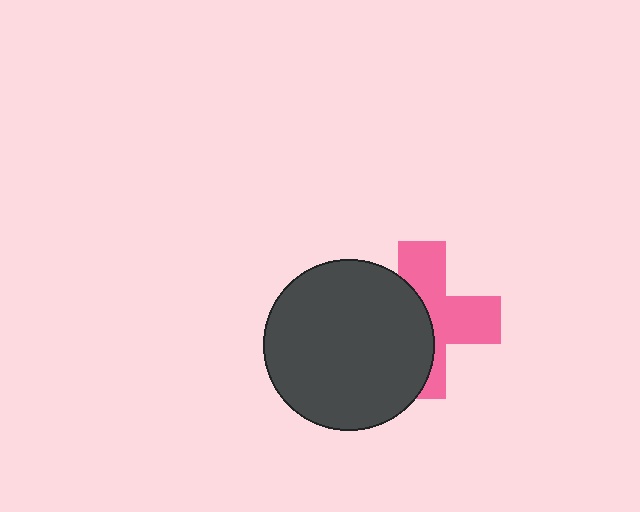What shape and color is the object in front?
The object in front is a dark gray circle.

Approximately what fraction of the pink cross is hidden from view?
Roughly 48% of the pink cross is hidden behind the dark gray circle.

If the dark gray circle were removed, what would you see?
You would see the complete pink cross.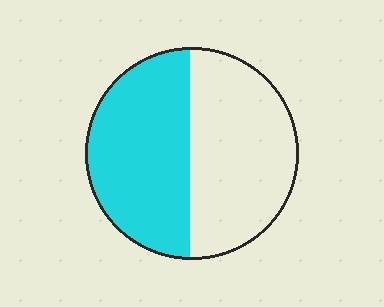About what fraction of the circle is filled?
About one half (1/2).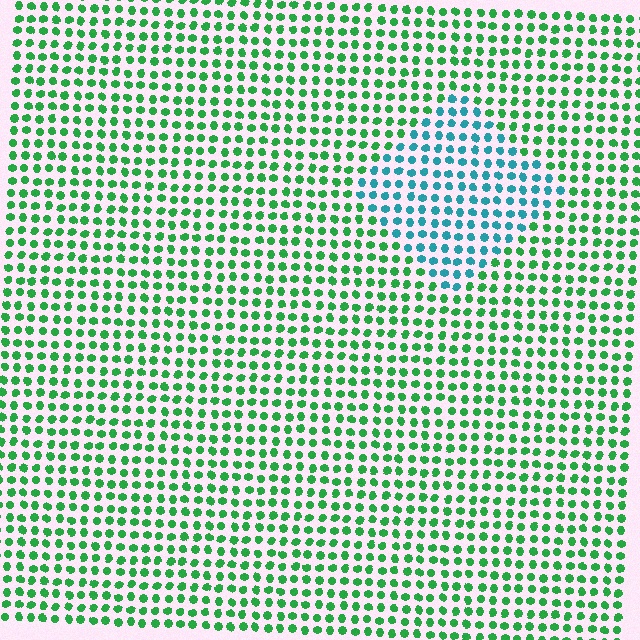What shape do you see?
I see a diamond.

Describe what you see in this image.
The image is filled with small green elements in a uniform arrangement. A diamond-shaped region is visible where the elements are tinted to a slightly different hue, forming a subtle color boundary.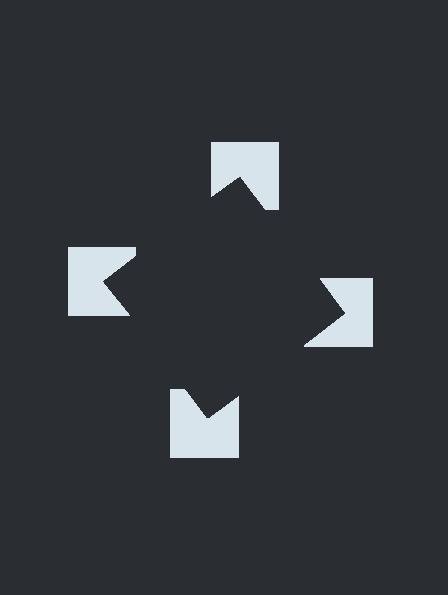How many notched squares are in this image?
There are 4 — one at each vertex of the illusory square.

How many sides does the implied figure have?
4 sides.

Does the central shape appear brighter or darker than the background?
It typically appears slightly darker than the background, even though no actual brightness change is drawn.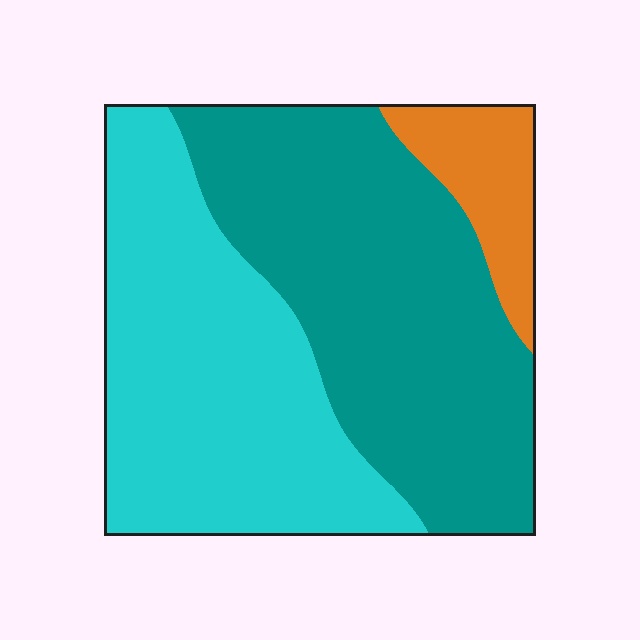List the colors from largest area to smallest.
From largest to smallest: teal, cyan, orange.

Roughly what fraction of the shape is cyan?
Cyan takes up between a third and a half of the shape.